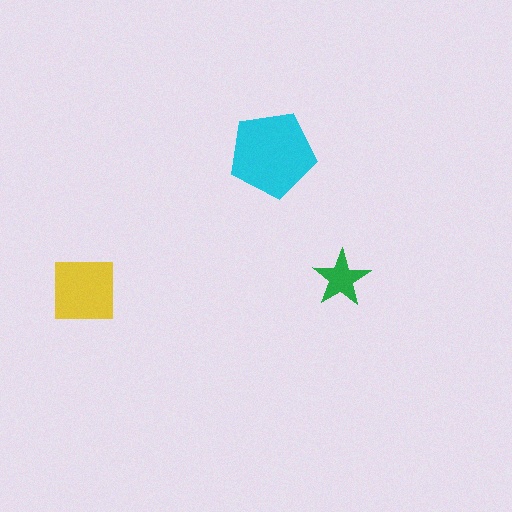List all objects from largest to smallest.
The cyan pentagon, the yellow square, the green star.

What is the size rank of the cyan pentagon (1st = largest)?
1st.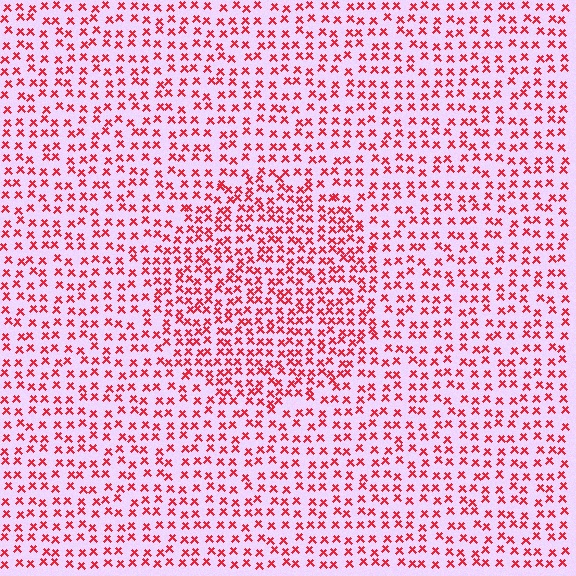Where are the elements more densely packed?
The elements are more densely packed inside the circle boundary.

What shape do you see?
I see a circle.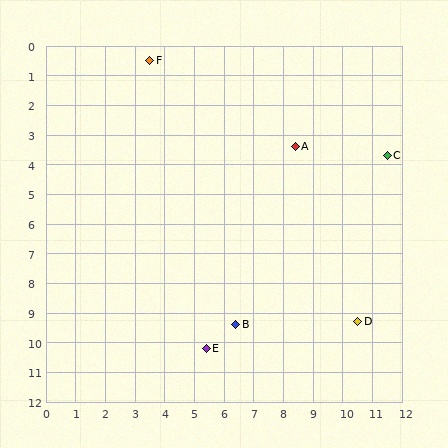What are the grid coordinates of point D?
Point D is at approximately (10.5, 9.3).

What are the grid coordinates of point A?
Point A is at approximately (8.4, 3.4).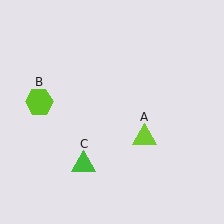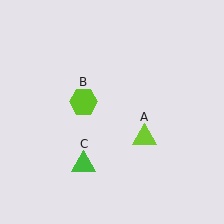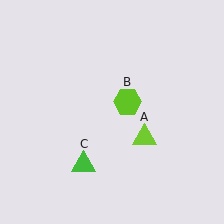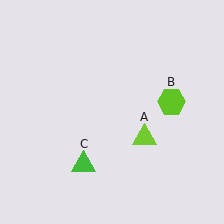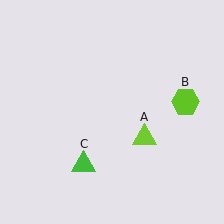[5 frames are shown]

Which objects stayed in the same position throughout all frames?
Lime triangle (object A) and green triangle (object C) remained stationary.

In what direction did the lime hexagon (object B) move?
The lime hexagon (object B) moved right.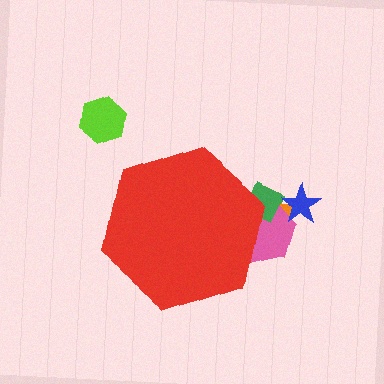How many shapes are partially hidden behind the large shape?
3 shapes are partially hidden.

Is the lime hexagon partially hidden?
No, the lime hexagon is fully visible.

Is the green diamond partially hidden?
Yes, the green diamond is partially hidden behind the red hexagon.